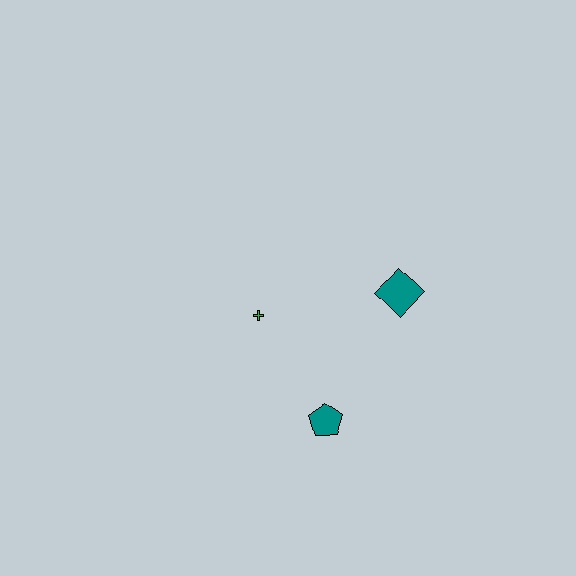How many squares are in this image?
There are no squares.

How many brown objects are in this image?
There are no brown objects.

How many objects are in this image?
There are 3 objects.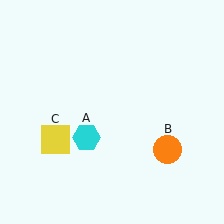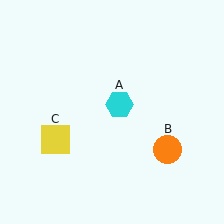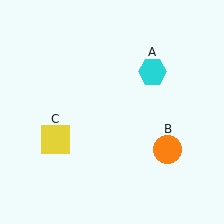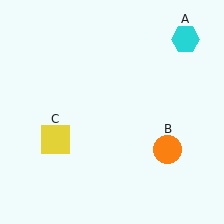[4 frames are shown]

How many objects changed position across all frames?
1 object changed position: cyan hexagon (object A).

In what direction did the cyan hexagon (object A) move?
The cyan hexagon (object A) moved up and to the right.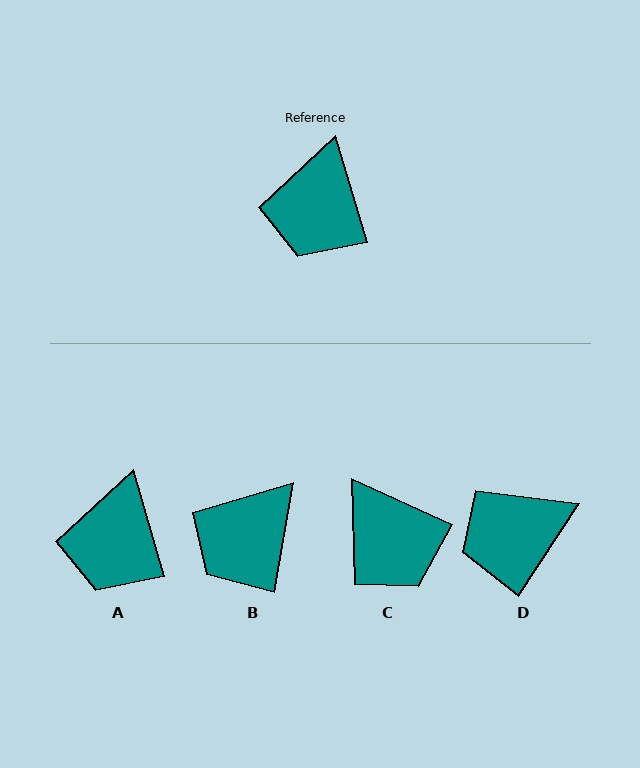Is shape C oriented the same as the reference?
No, it is off by about 49 degrees.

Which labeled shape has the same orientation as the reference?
A.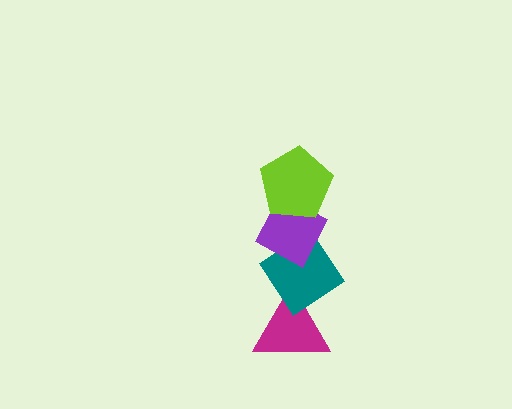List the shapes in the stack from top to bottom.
From top to bottom: the lime pentagon, the purple diamond, the teal diamond, the magenta triangle.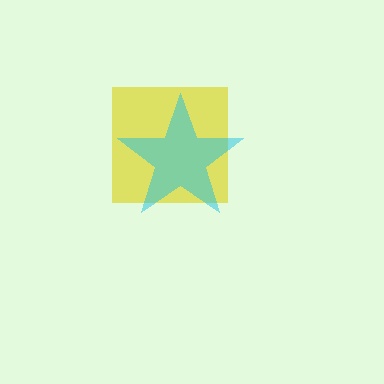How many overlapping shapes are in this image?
There are 2 overlapping shapes in the image.